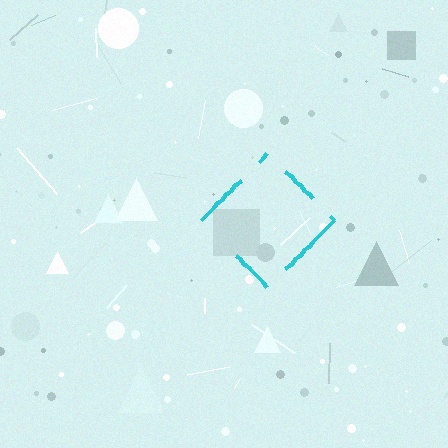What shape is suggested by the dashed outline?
The dashed outline suggests a diamond.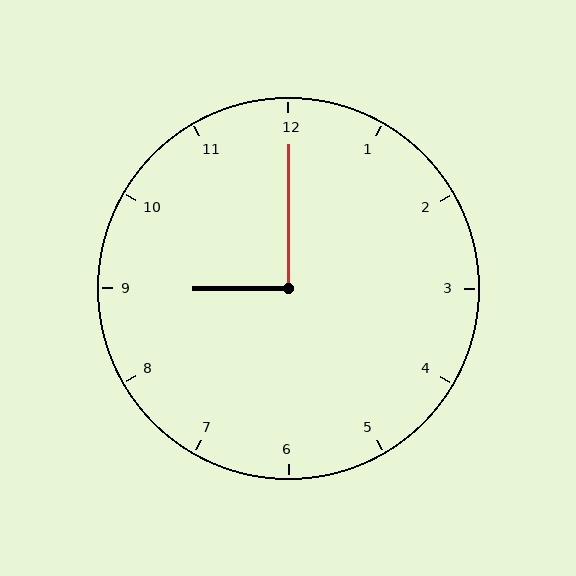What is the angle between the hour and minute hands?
Approximately 90 degrees.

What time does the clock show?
9:00.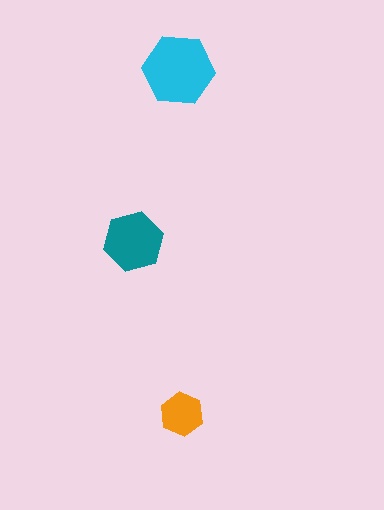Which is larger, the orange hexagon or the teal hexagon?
The teal one.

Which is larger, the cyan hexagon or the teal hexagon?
The cyan one.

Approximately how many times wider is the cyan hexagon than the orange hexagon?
About 1.5 times wider.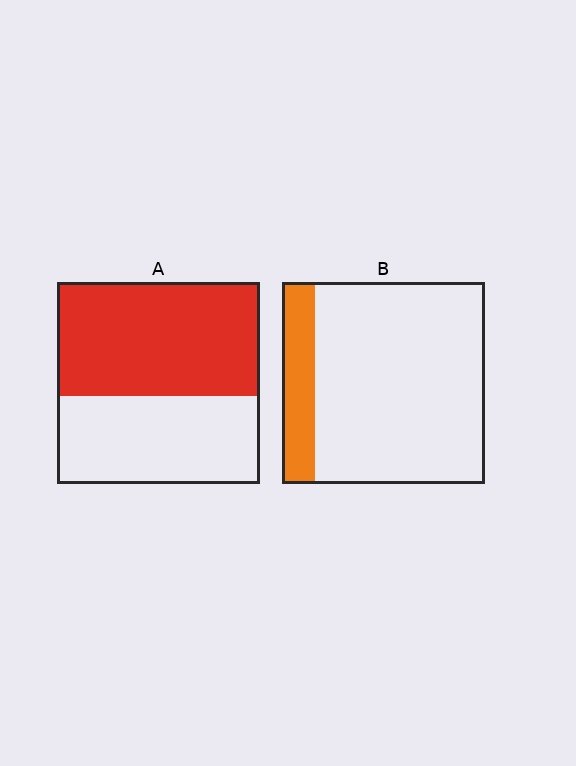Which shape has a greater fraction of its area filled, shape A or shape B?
Shape A.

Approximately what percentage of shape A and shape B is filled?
A is approximately 55% and B is approximately 15%.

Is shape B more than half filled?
No.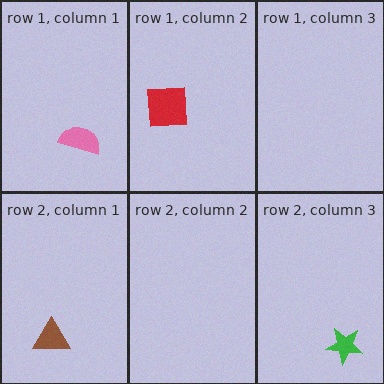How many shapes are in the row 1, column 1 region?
1.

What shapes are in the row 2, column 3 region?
The green star.